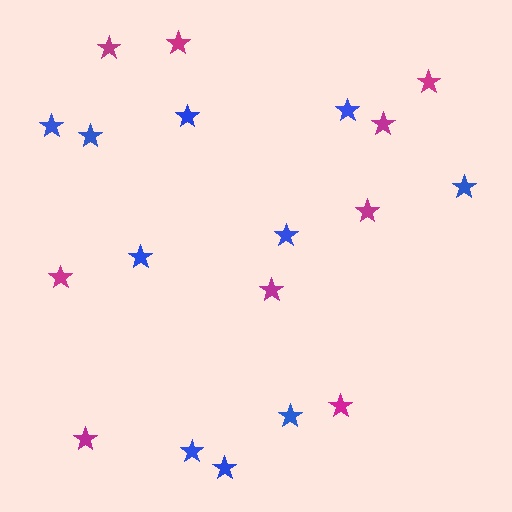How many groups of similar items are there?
There are 2 groups: one group of blue stars (10) and one group of magenta stars (9).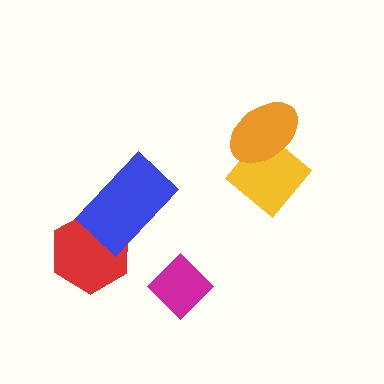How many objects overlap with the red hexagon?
1 object overlaps with the red hexagon.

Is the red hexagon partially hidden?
Yes, it is partially covered by another shape.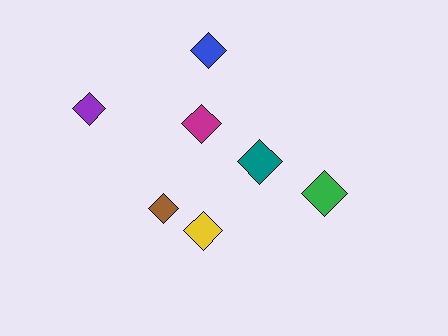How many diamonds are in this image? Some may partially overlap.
There are 7 diamonds.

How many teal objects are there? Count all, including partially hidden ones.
There is 1 teal object.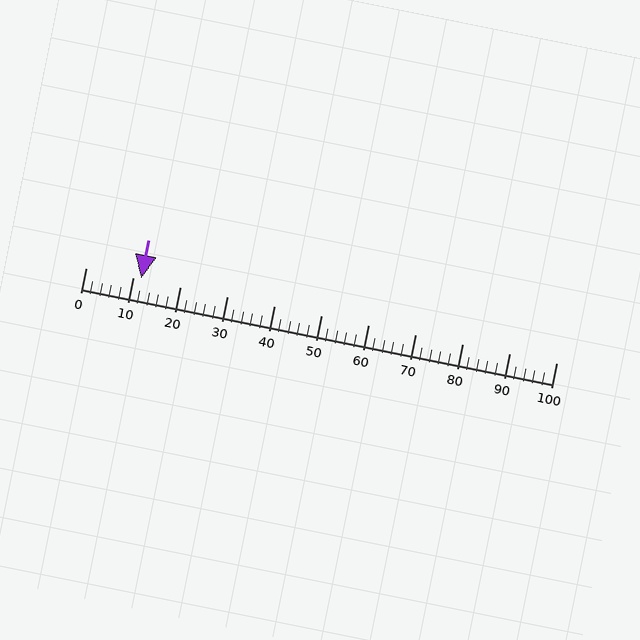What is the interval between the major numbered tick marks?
The major tick marks are spaced 10 units apart.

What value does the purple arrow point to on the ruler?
The purple arrow points to approximately 12.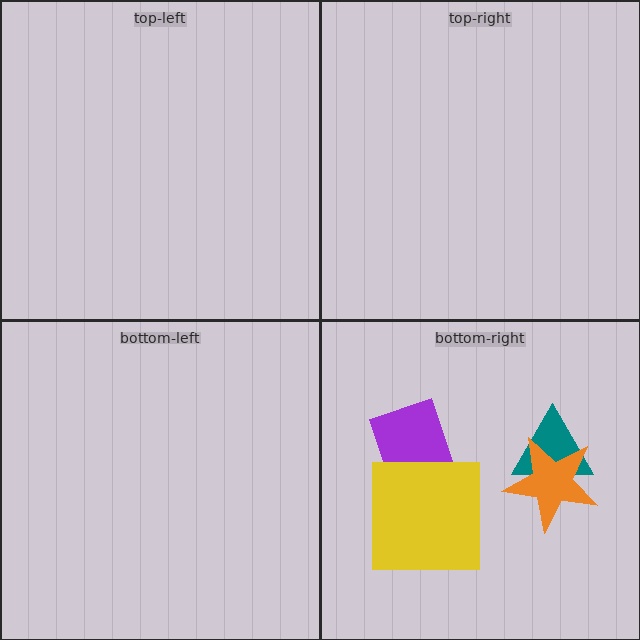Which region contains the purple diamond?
The bottom-right region.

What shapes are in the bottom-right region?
The teal triangle, the orange star, the purple diamond, the yellow square.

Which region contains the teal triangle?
The bottom-right region.